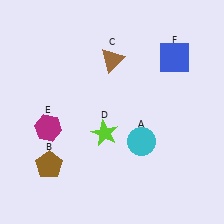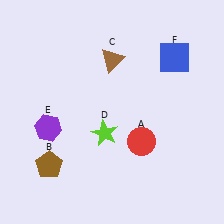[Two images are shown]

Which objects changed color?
A changed from cyan to red. E changed from magenta to purple.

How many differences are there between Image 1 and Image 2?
There are 2 differences between the two images.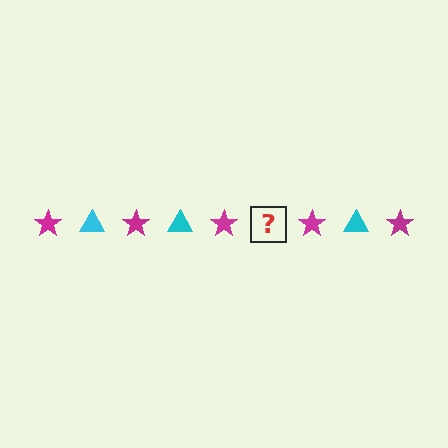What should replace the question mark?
The question mark should be replaced with a cyan triangle.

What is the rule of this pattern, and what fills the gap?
The rule is that the pattern alternates between magenta star and cyan triangle. The gap should be filled with a cyan triangle.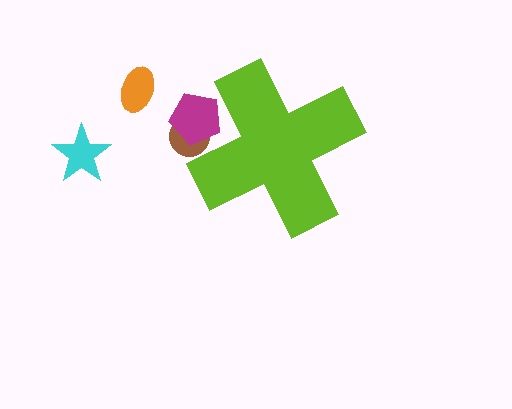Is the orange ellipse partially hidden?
No, the orange ellipse is fully visible.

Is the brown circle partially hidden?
Yes, the brown circle is partially hidden behind the lime cross.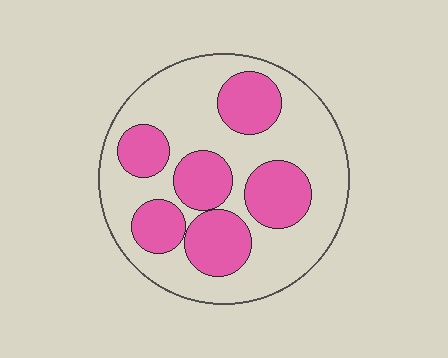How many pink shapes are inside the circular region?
6.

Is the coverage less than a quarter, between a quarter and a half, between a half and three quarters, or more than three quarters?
Between a quarter and a half.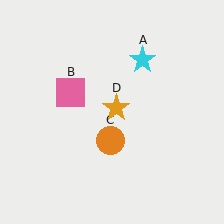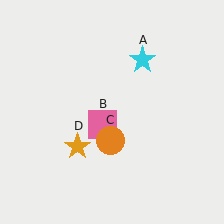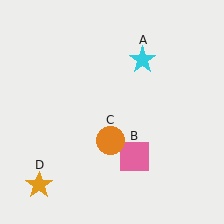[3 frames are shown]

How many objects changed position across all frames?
2 objects changed position: pink square (object B), orange star (object D).